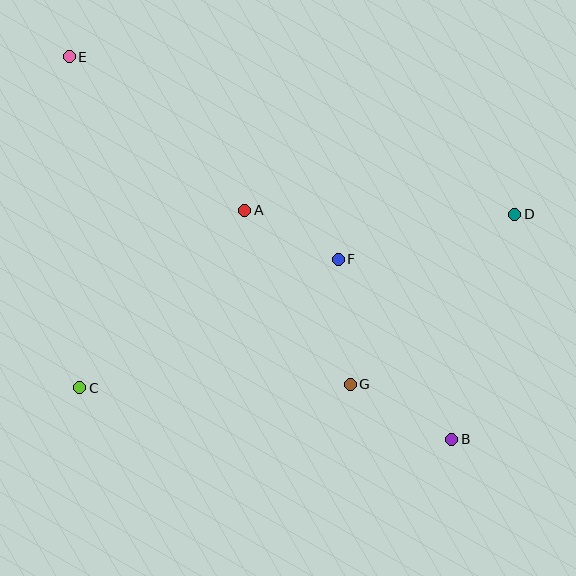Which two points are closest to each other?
Points A and F are closest to each other.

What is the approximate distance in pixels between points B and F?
The distance between B and F is approximately 213 pixels.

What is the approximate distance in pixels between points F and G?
The distance between F and G is approximately 126 pixels.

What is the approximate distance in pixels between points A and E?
The distance between A and E is approximately 233 pixels.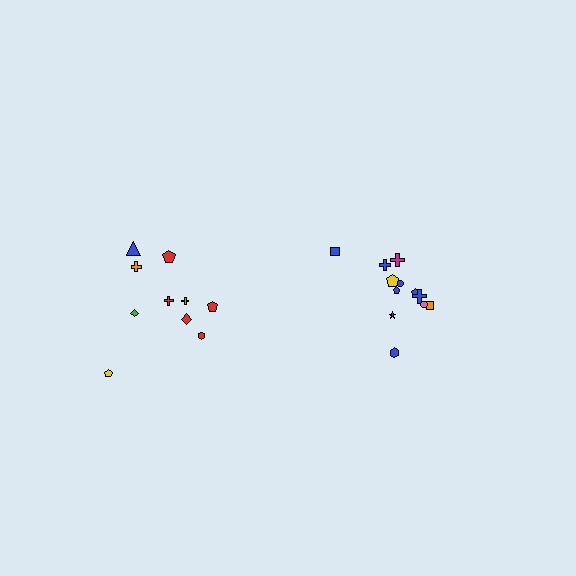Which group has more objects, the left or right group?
The right group.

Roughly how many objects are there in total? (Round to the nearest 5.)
Roughly 20 objects in total.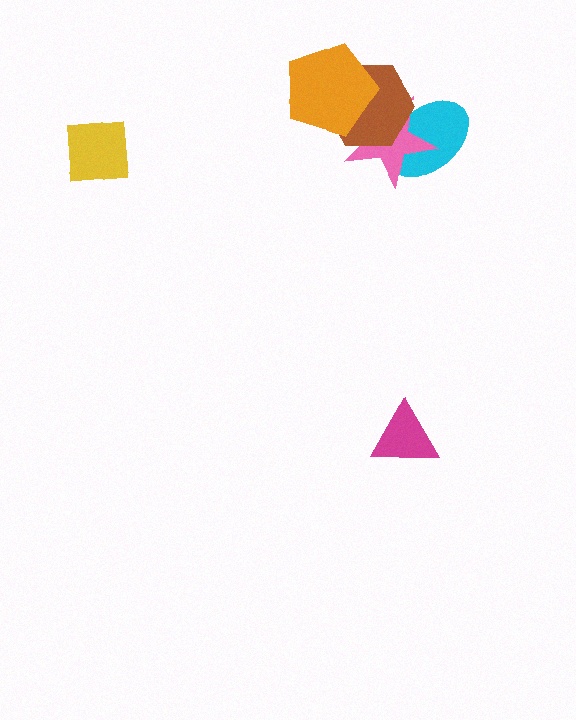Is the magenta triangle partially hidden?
No, no other shape covers it.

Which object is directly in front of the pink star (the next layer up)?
The brown hexagon is directly in front of the pink star.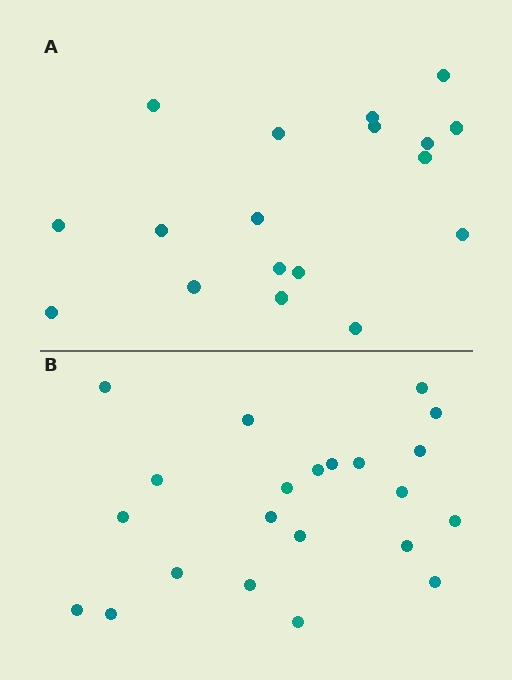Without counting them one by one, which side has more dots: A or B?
Region B (the bottom region) has more dots.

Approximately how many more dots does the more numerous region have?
Region B has about 4 more dots than region A.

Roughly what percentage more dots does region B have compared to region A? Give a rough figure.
About 20% more.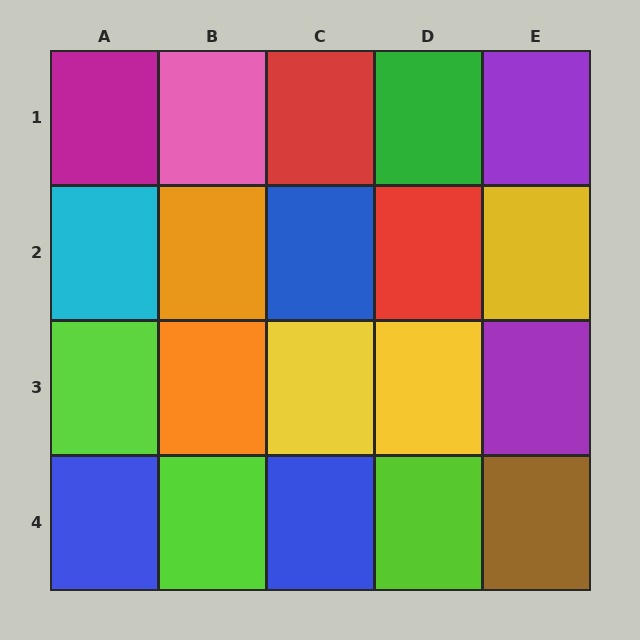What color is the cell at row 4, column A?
Blue.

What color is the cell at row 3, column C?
Yellow.